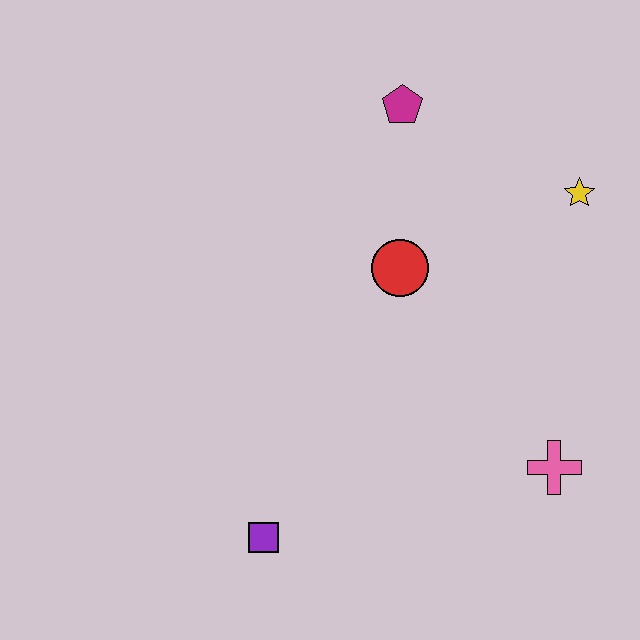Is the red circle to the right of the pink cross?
No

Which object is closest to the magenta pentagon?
The red circle is closest to the magenta pentagon.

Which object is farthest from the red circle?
The purple square is farthest from the red circle.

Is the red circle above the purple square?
Yes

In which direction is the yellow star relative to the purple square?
The yellow star is above the purple square.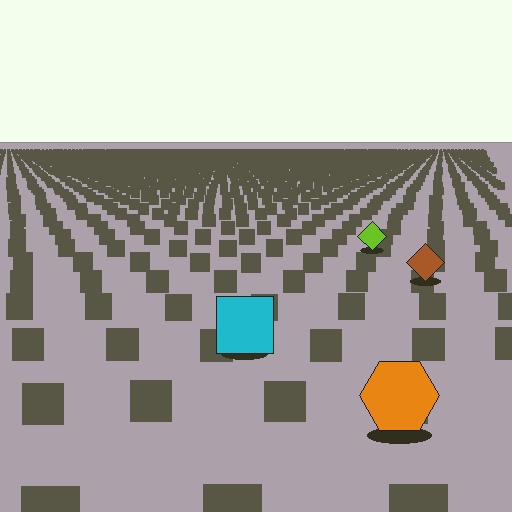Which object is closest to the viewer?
The orange hexagon is closest. The texture marks near it are larger and more spread out.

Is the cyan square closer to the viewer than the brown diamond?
Yes. The cyan square is closer — you can tell from the texture gradient: the ground texture is coarser near it.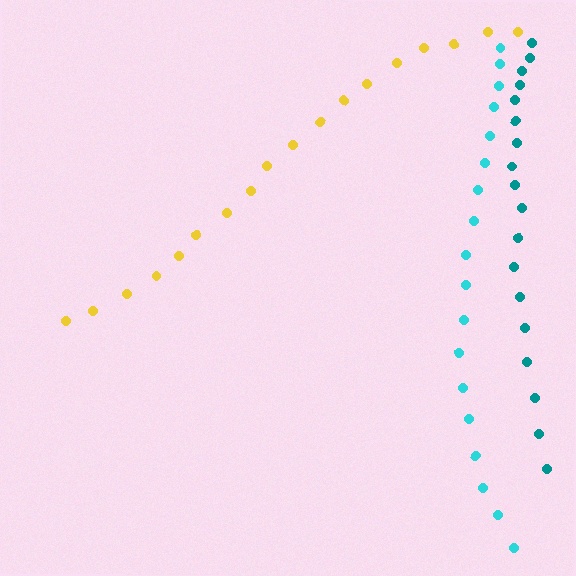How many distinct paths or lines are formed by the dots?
There are 3 distinct paths.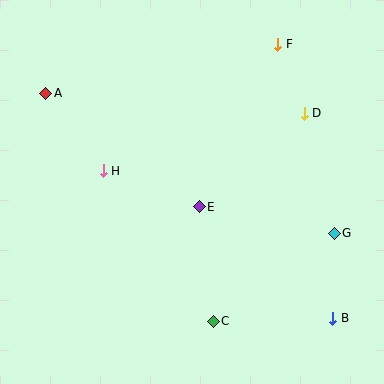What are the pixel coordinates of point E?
Point E is at (199, 207).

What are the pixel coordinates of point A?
Point A is at (46, 93).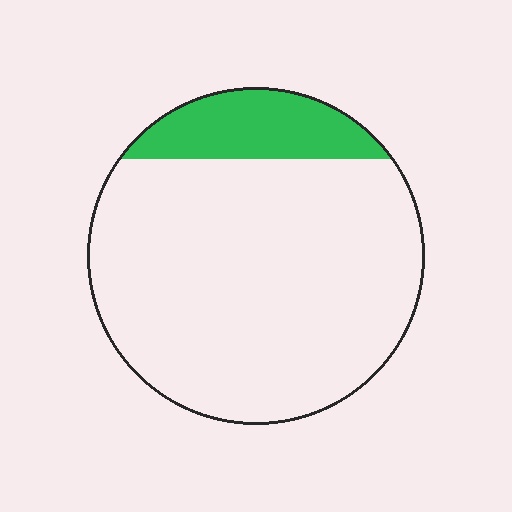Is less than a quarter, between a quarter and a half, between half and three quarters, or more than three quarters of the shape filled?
Less than a quarter.